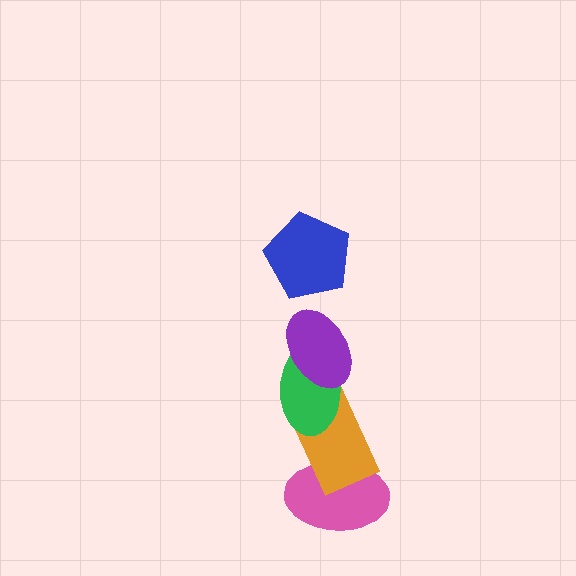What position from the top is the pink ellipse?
The pink ellipse is 5th from the top.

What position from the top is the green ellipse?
The green ellipse is 3rd from the top.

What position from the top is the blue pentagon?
The blue pentagon is 1st from the top.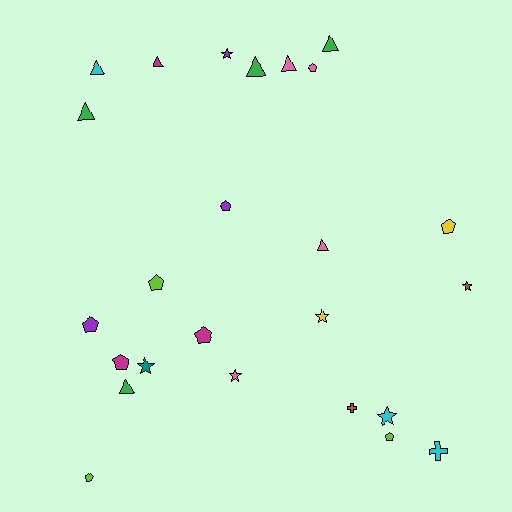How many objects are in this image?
There are 25 objects.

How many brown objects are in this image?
There are 2 brown objects.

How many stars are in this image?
There are 6 stars.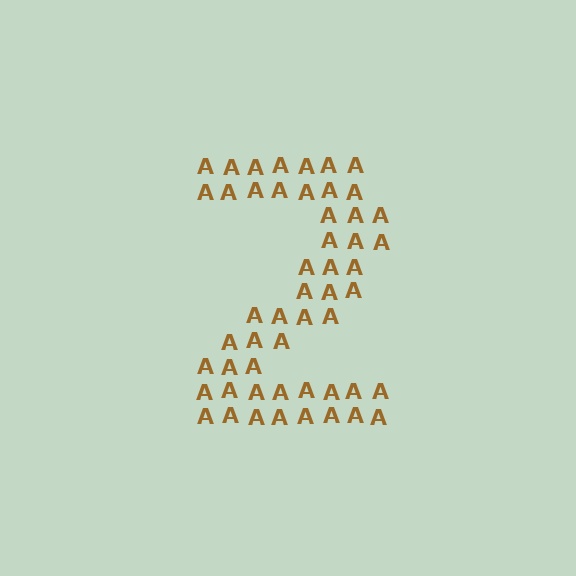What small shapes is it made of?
It is made of small letter A's.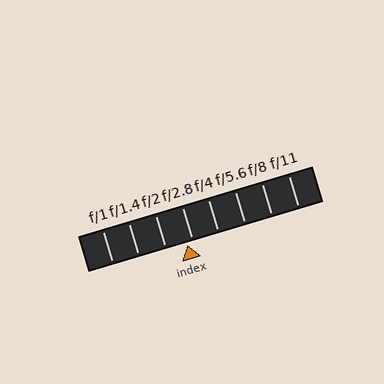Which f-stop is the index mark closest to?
The index mark is closest to f/2.8.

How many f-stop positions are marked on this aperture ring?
There are 8 f-stop positions marked.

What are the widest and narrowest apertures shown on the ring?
The widest aperture shown is f/1 and the narrowest is f/11.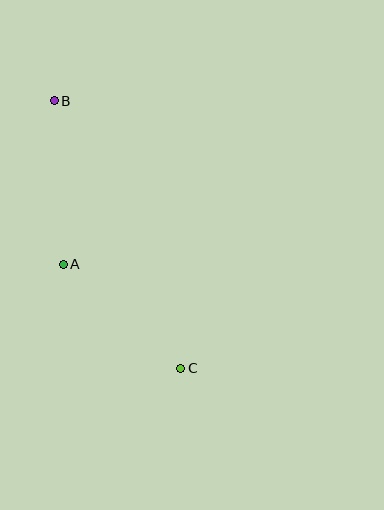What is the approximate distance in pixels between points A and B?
The distance between A and B is approximately 164 pixels.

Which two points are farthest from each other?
Points B and C are farthest from each other.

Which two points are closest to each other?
Points A and C are closest to each other.